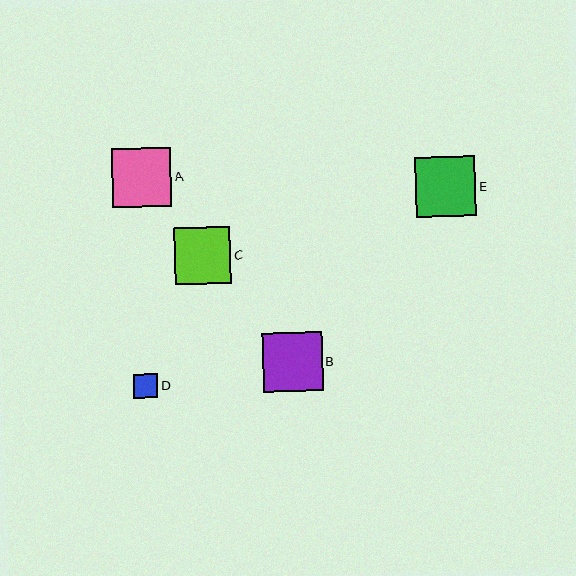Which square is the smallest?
Square D is the smallest with a size of approximately 24 pixels.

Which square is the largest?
Square E is the largest with a size of approximately 60 pixels.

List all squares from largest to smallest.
From largest to smallest: E, A, B, C, D.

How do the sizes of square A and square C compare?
Square A and square C are approximately the same size.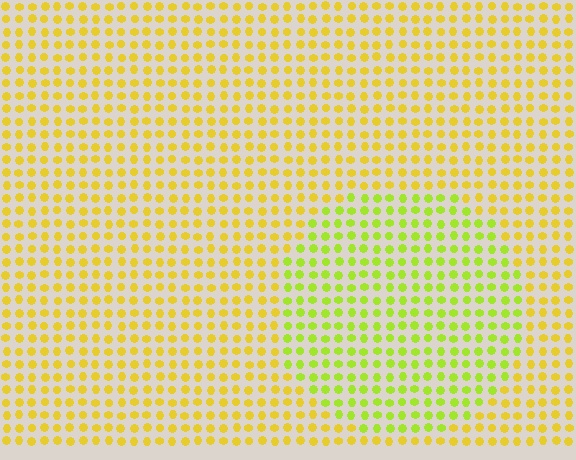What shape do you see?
I see a circle.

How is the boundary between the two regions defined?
The boundary is defined purely by a slight shift in hue (about 31 degrees). Spacing, size, and orientation are identical on both sides.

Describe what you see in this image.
The image is filled with small yellow elements in a uniform arrangement. A circle-shaped region is visible where the elements are tinted to a slightly different hue, forming a subtle color boundary.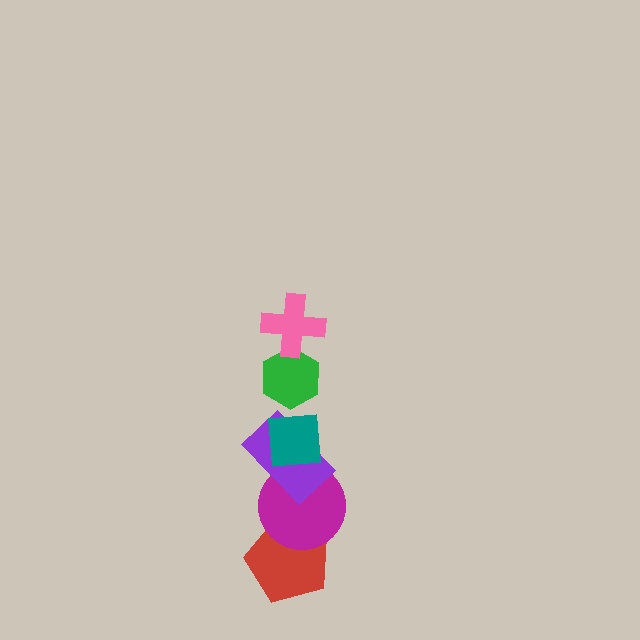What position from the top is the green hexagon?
The green hexagon is 2nd from the top.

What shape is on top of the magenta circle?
The purple rectangle is on top of the magenta circle.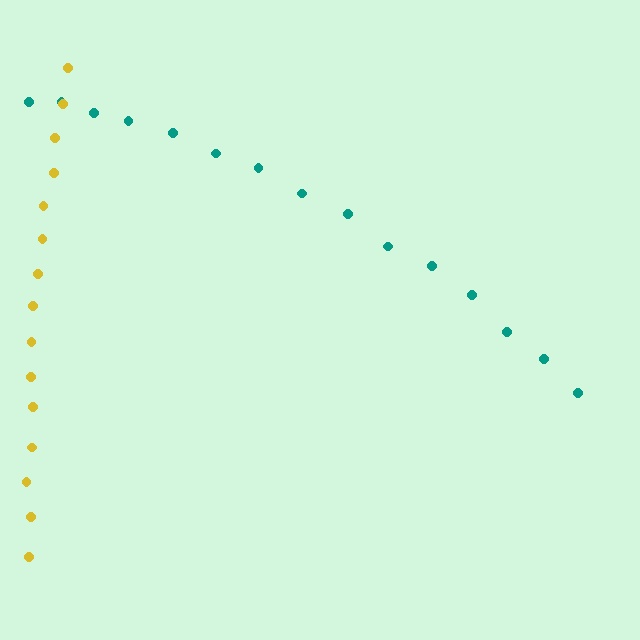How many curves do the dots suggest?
There are 2 distinct paths.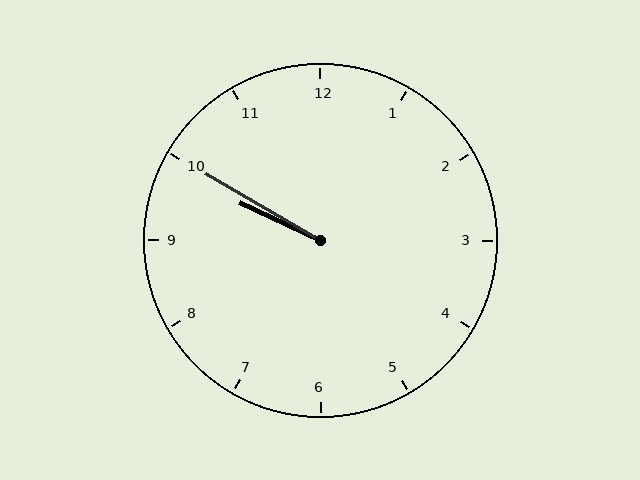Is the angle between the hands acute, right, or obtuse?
It is acute.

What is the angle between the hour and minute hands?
Approximately 5 degrees.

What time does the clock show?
9:50.